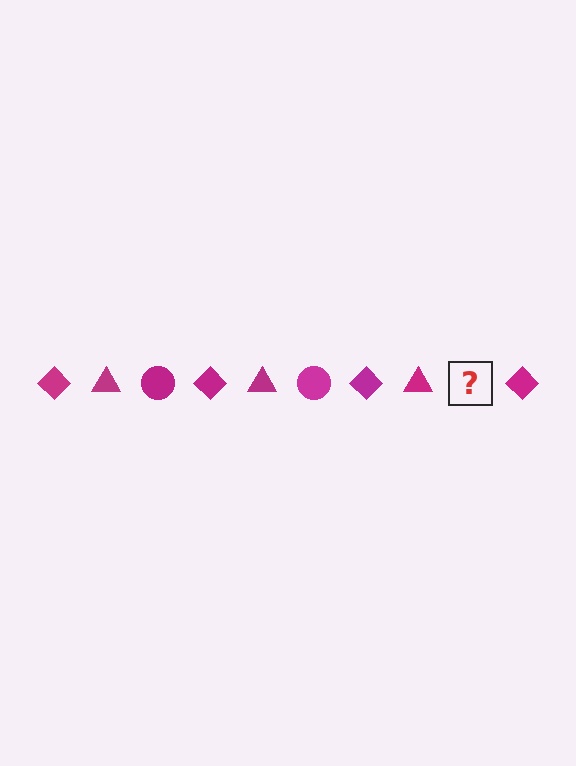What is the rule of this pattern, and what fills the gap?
The rule is that the pattern cycles through diamond, triangle, circle shapes in magenta. The gap should be filled with a magenta circle.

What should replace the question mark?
The question mark should be replaced with a magenta circle.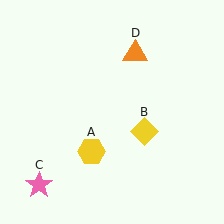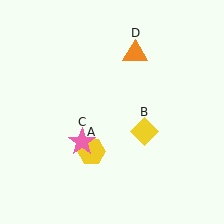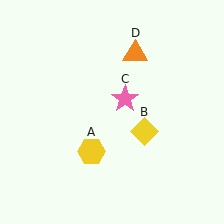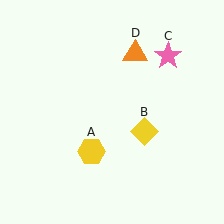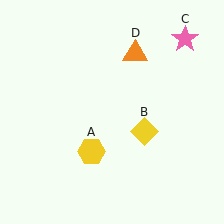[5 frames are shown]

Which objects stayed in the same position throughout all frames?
Yellow hexagon (object A) and yellow diamond (object B) and orange triangle (object D) remained stationary.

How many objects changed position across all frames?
1 object changed position: pink star (object C).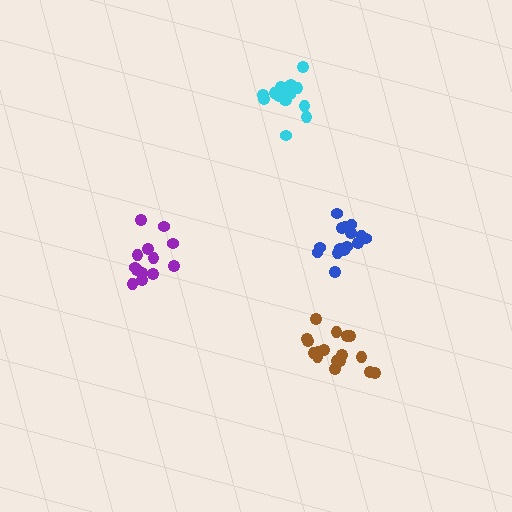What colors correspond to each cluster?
The clusters are colored: brown, purple, cyan, blue.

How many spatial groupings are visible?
There are 4 spatial groupings.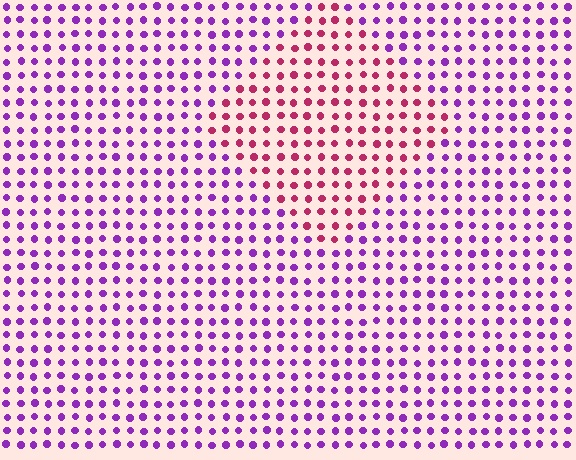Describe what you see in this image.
The image is filled with small purple elements in a uniform arrangement. A diamond-shaped region is visible where the elements are tinted to a slightly different hue, forming a subtle color boundary.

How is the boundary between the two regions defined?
The boundary is defined purely by a slight shift in hue (about 52 degrees). Spacing, size, and orientation are identical on both sides.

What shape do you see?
I see a diamond.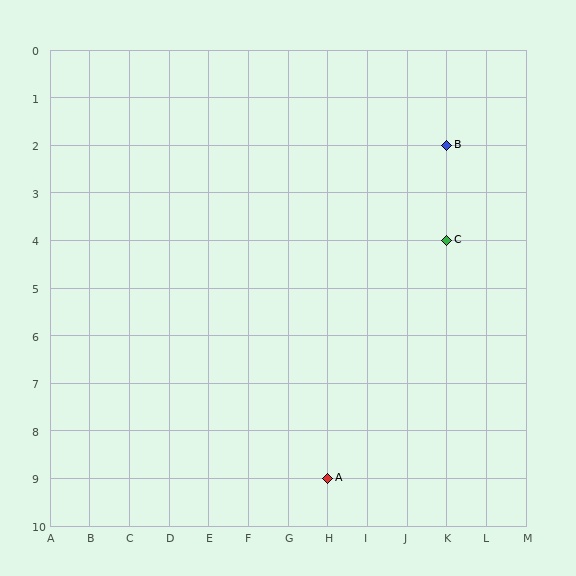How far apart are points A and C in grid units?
Points A and C are 3 columns and 5 rows apart (about 5.8 grid units diagonally).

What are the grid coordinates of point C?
Point C is at grid coordinates (K, 4).